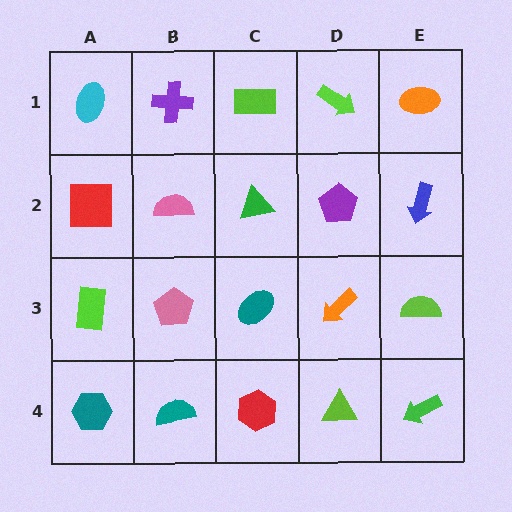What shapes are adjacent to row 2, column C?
A lime rectangle (row 1, column C), a teal ellipse (row 3, column C), a pink semicircle (row 2, column B), a purple pentagon (row 2, column D).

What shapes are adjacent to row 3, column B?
A pink semicircle (row 2, column B), a teal semicircle (row 4, column B), a lime rectangle (row 3, column A), a teal ellipse (row 3, column C).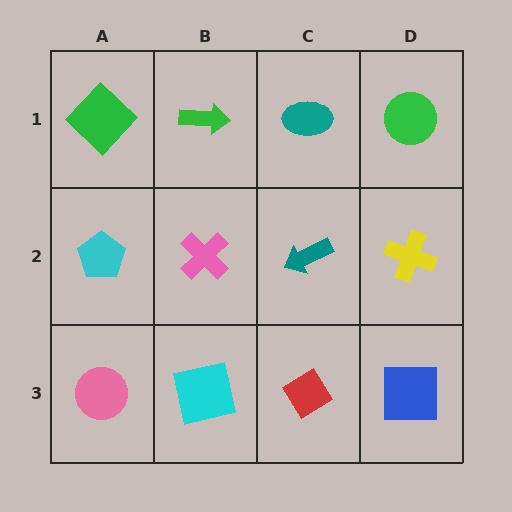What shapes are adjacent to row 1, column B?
A pink cross (row 2, column B), a green diamond (row 1, column A), a teal ellipse (row 1, column C).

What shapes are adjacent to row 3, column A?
A cyan pentagon (row 2, column A), a cyan square (row 3, column B).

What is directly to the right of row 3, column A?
A cyan square.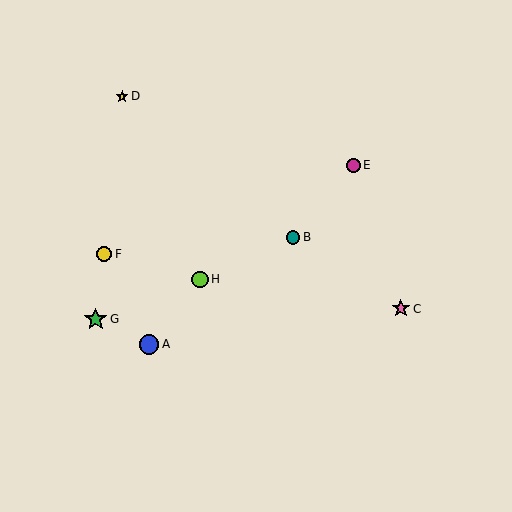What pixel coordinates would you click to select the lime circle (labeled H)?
Click at (200, 279) to select the lime circle H.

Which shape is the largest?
The green star (labeled G) is the largest.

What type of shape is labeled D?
Shape D is a yellow star.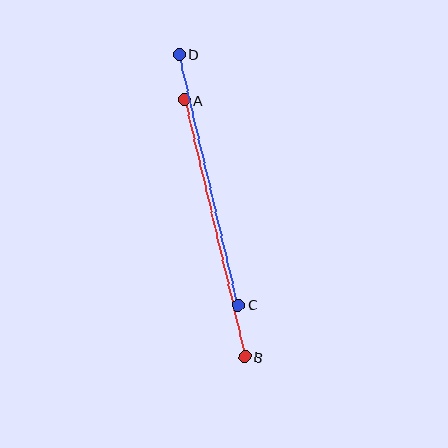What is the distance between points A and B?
The distance is approximately 264 pixels.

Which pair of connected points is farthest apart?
Points A and B are farthest apart.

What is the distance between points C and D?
The distance is approximately 257 pixels.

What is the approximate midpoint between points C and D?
The midpoint is at approximately (209, 180) pixels.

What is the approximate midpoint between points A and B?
The midpoint is at approximately (214, 228) pixels.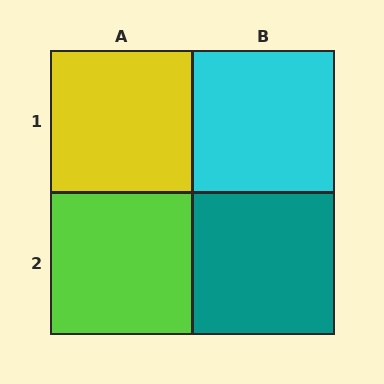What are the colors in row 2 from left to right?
Lime, teal.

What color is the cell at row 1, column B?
Cyan.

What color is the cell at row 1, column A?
Yellow.